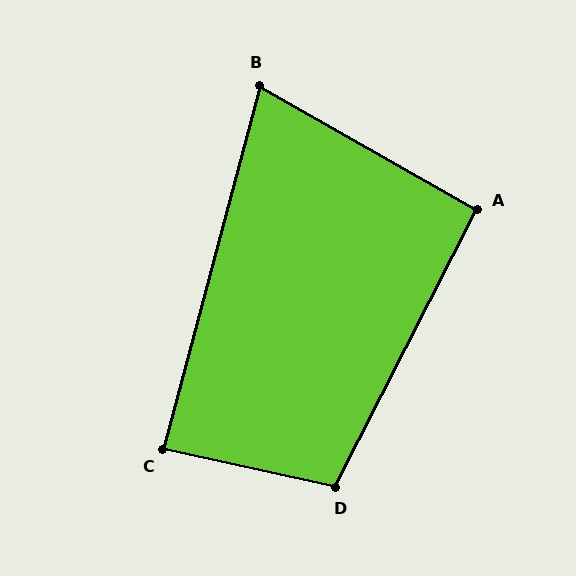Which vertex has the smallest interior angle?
B, at approximately 75 degrees.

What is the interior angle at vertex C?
Approximately 87 degrees (approximately right).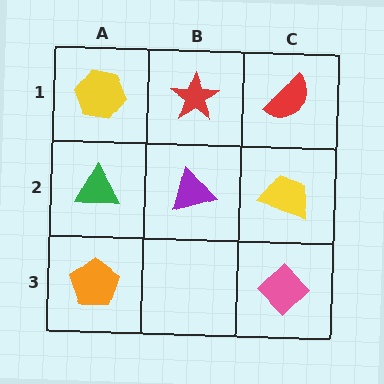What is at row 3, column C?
A pink diamond.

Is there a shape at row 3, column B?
No, that cell is empty.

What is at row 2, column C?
A yellow trapezoid.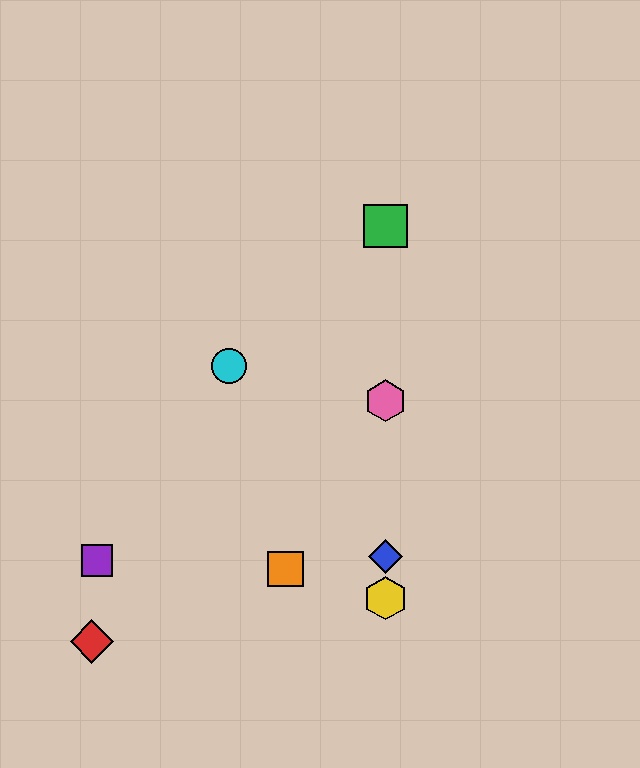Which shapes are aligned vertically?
The blue diamond, the green square, the yellow hexagon, the pink hexagon are aligned vertically.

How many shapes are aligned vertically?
4 shapes (the blue diamond, the green square, the yellow hexagon, the pink hexagon) are aligned vertically.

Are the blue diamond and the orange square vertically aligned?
No, the blue diamond is at x≈385 and the orange square is at x≈286.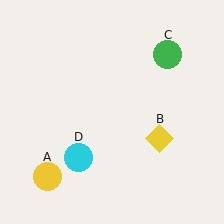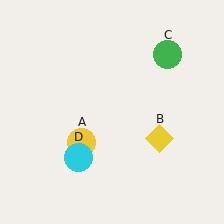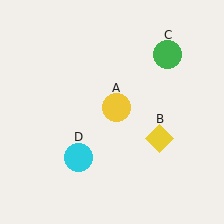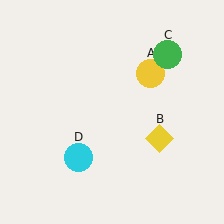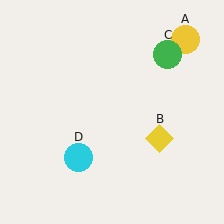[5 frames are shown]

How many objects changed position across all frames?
1 object changed position: yellow circle (object A).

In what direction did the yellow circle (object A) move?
The yellow circle (object A) moved up and to the right.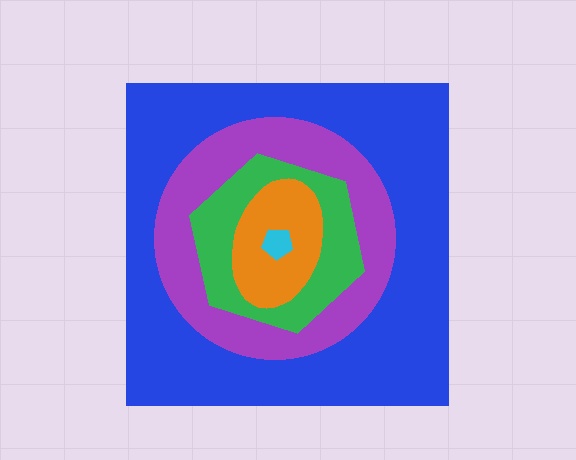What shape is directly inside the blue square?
The purple circle.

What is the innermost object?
The cyan pentagon.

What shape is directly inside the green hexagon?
The orange ellipse.